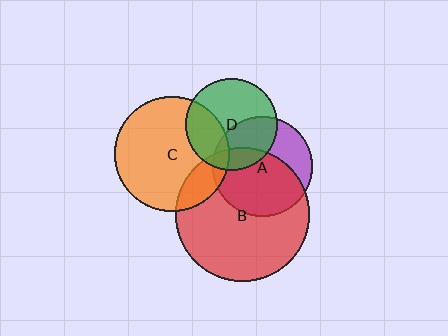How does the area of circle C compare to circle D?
Approximately 1.6 times.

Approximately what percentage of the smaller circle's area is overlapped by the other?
Approximately 30%.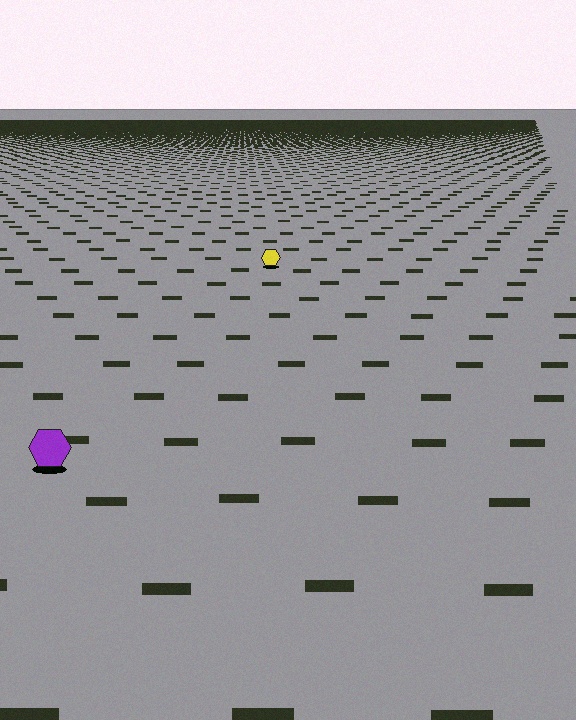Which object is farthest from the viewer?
The yellow hexagon is farthest from the viewer. It appears smaller and the ground texture around it is denser.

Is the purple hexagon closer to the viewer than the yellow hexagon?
Yes. The purple hexagon is closer — you can tell from the texture gradient: the ground texture is coarser near it.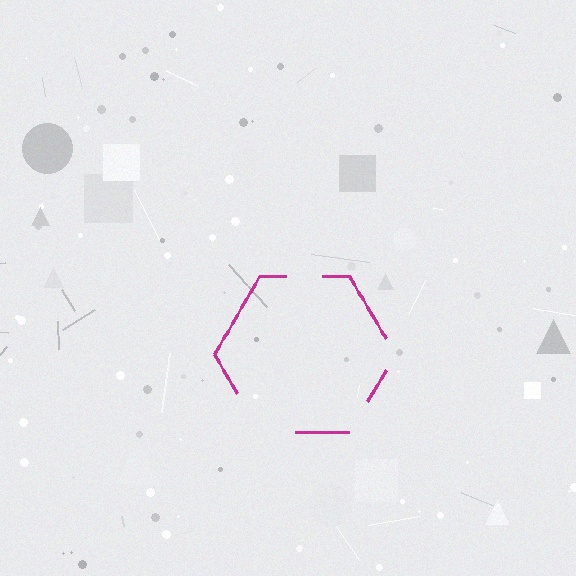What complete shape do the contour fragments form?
The contour fragments form a hexagon.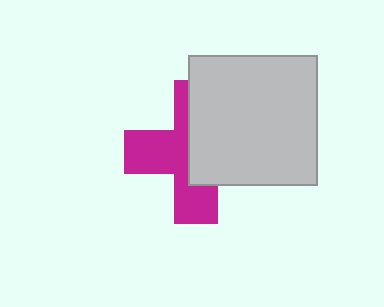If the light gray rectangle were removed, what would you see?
You would see the complete magenta cross.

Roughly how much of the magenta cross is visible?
About half of it is visible (roughly 50%).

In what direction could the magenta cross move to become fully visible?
The magenta cross could move left. That would shift it out from behind the light gray rectangle entirely.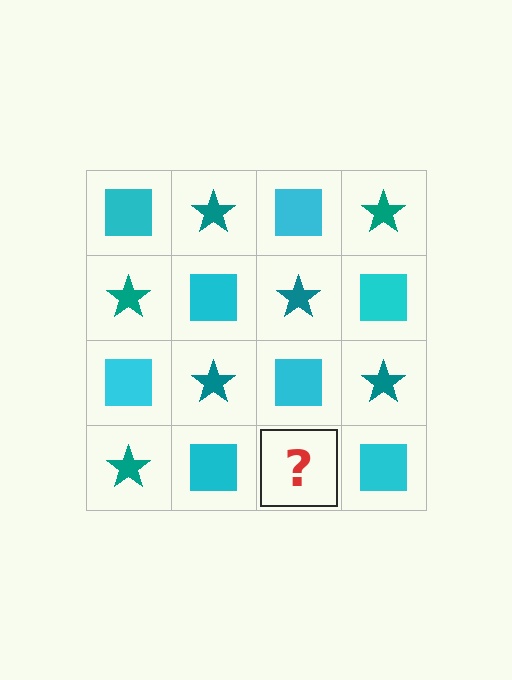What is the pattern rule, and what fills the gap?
The rule is that it alternates cyan square and teal star in a checkerboard pattern. The gap should be filled with a teal star.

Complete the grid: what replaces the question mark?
The question mark should be replaced with a teal star.